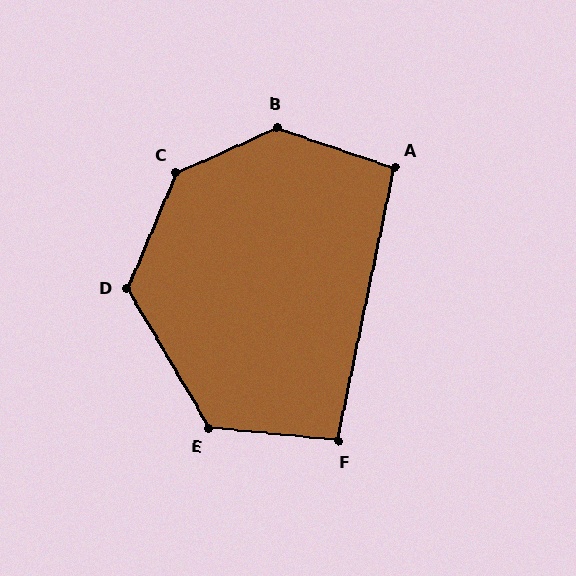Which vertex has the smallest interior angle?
F, at approximately 96 degrees.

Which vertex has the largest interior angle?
B, at approximately 137 degrees.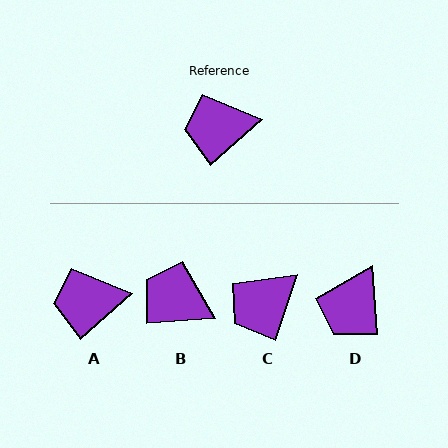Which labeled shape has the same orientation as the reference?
A.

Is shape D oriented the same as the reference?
No, it is off by about 53 degrees.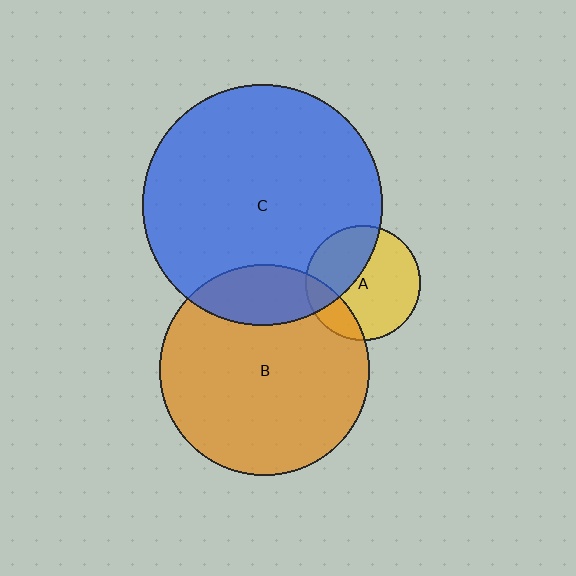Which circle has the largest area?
Circle C (blue).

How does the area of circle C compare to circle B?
Approximately 1.3 times.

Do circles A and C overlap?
Yes.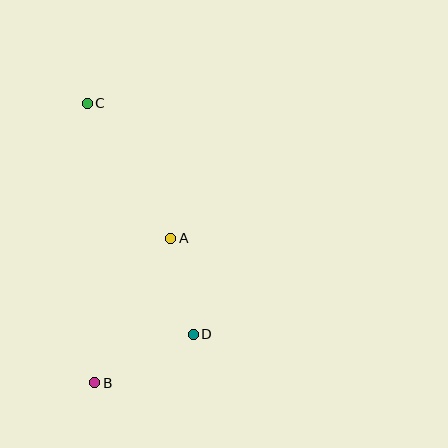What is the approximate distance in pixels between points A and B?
The distance between A and B is approximately 163 pixels.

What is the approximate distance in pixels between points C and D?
The distance between C and D is approximately 254 pixels.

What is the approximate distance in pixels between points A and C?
The distance between A and C is approximately 159 pixels.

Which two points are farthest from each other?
Points B and C are farthest from each other.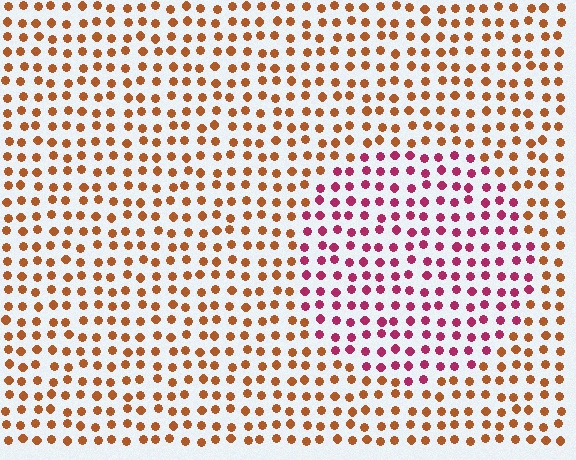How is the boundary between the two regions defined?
The boundary is defined purely by a slight shift in hue (about 50 degrees). Spacing, size, and orientation are identical on both sides.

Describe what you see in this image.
The image is filled with small brown elements in a uniform arrangement. A circle-shaped region is visible where the elements are tinted to a slightly different hue, forming a subtle color boundary.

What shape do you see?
I see a circle.